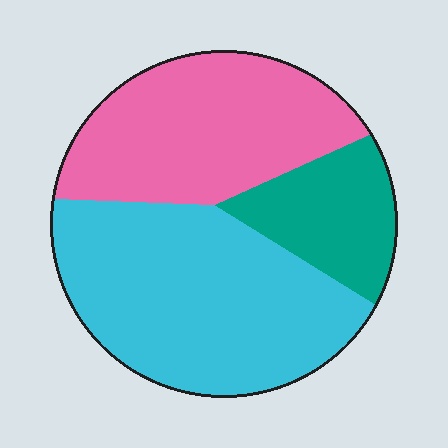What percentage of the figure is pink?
Pink covers around 35% of the figure.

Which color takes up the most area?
Cyan, at roughly 45%.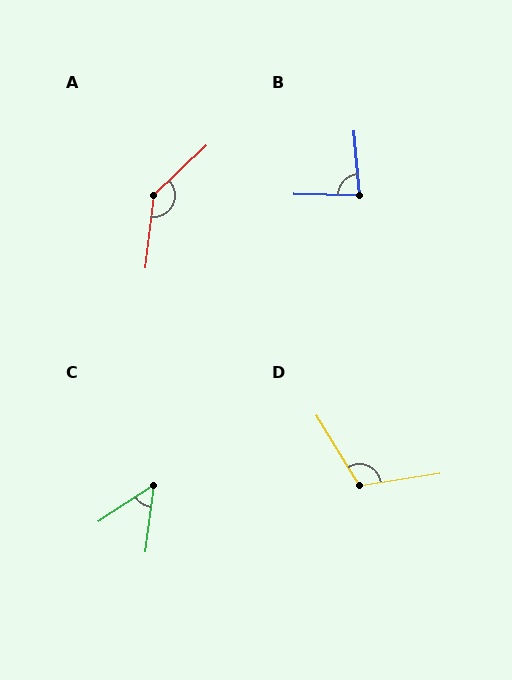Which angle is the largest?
A, at approximately 140 degrees.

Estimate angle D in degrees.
Approximately 113 degrees.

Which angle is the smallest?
C, at approximately 49 degrees.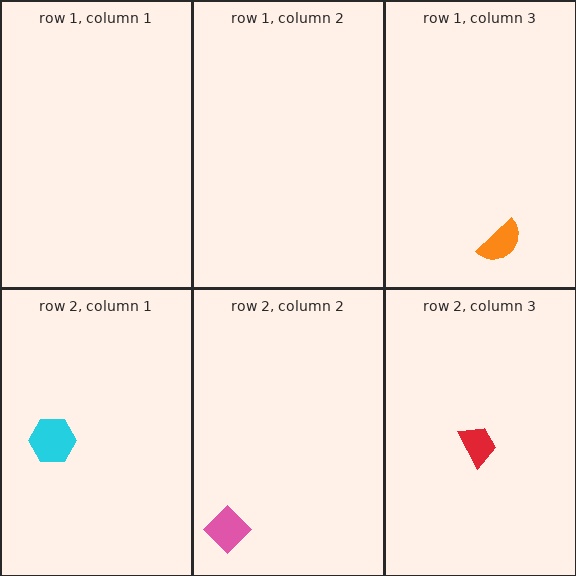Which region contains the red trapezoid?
The row 2, column 3 region.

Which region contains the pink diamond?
The row 2, column 2 region.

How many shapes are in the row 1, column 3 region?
1.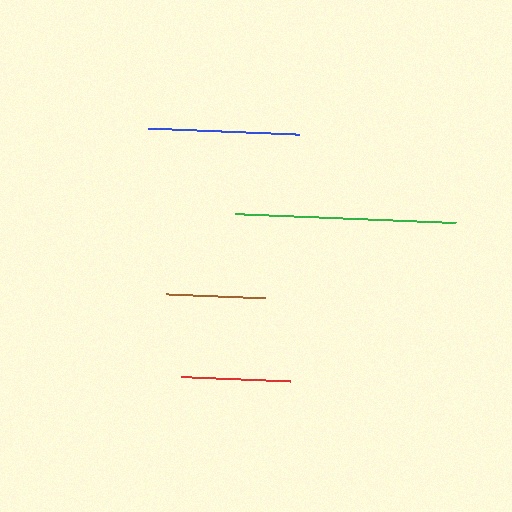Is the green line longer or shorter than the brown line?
The green line is longer than the brown line.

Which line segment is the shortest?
The brown line is the shortest at approximately 98 pixels.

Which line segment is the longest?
The green line is the longest at approximately 220 pixels.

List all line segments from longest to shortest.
From longest to shortest: green, blue, red, brown.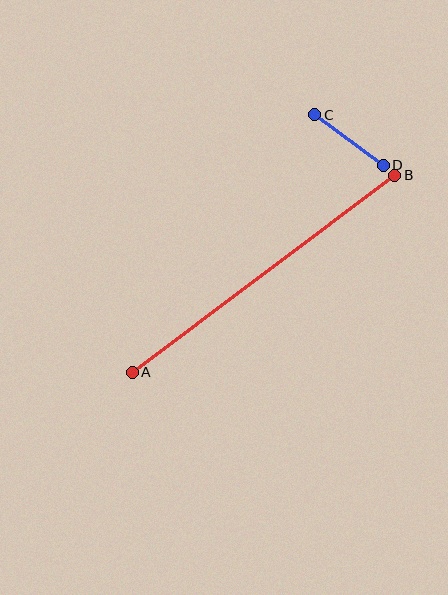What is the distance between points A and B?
The distance is approximately 328 pixels.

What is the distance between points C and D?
The distance is approximately 85 pixels.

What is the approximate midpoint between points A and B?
The midpoint is at approximately (263, 274) pixels.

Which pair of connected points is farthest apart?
Points A and B are farthest apart.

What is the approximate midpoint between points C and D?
The midpoint is at approximately (349, 140) pixels.